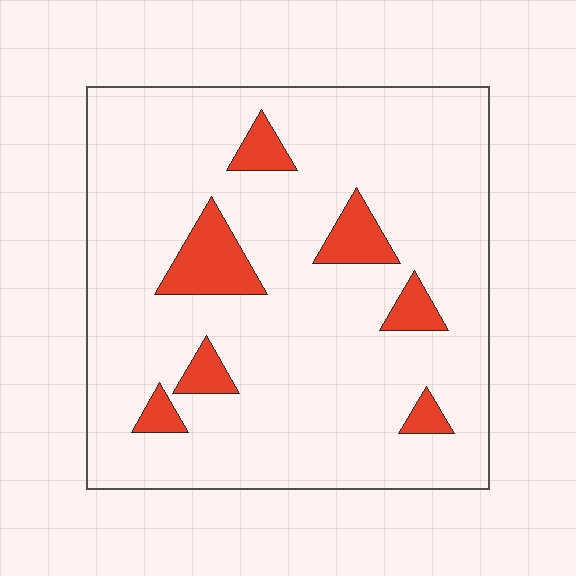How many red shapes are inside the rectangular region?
7.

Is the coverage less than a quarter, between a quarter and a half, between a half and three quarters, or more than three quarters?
Less than a quarter.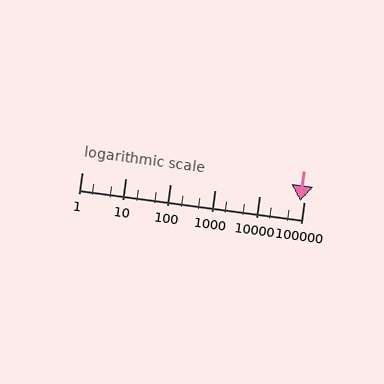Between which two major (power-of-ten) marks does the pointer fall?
The pointer is between 10000 and 100000.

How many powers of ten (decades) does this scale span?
The scale spans 5 decades, from 1 to 100000.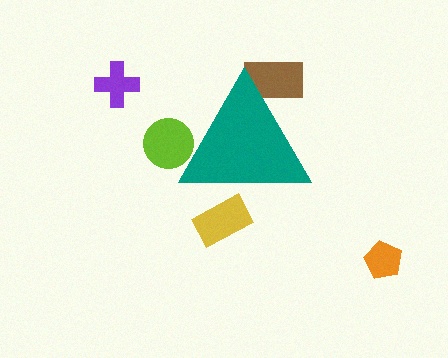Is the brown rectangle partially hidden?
Yes, the brown rectangle is partially hidden behind the teal triangle.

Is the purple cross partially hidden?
No, the purple cross is fully visible.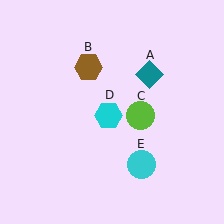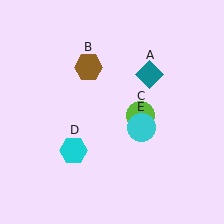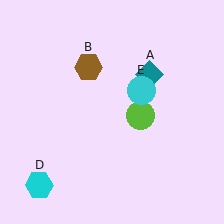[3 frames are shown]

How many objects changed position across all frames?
2 objects changed position: cyan hexagon (object D), cyan circle (object E).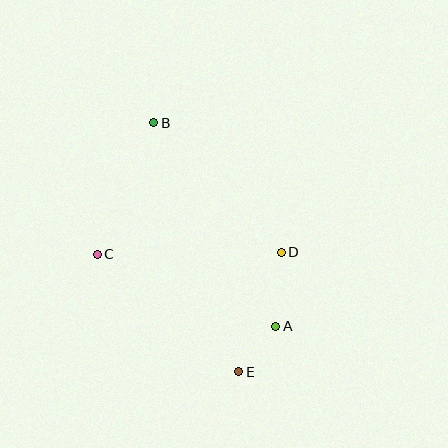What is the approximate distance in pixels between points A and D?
The distance between A and D is approximately 74 pixels.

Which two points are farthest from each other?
Points B and E are farthest from each other.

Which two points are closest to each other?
Points A and E are closest to each other.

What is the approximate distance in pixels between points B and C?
The distance between B and C is approximately 144 pixels.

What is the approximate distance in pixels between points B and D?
The distance between B and D is approximately 182 pixels.